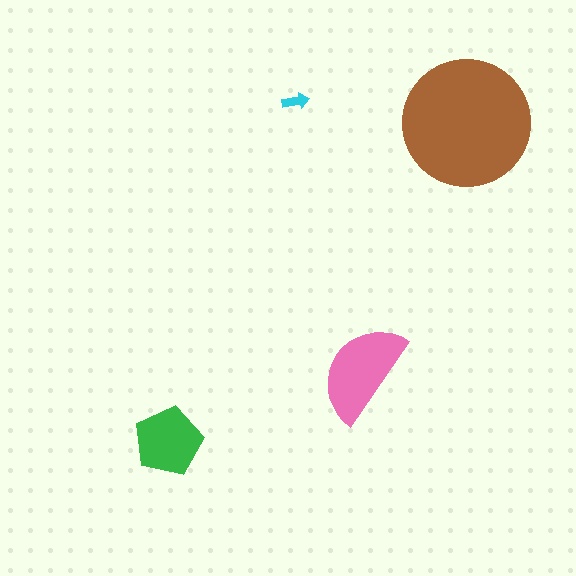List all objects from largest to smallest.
The brown circle, the pink semicircle, the green pentagon, the cyan arrow.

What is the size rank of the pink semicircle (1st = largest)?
2nd.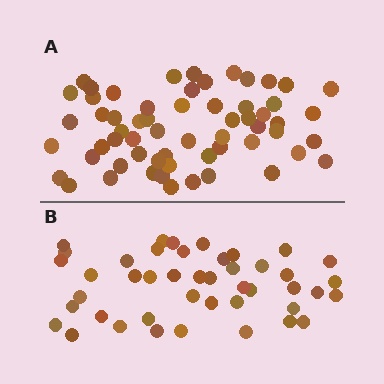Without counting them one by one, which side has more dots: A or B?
Region A (the top region) has more dots.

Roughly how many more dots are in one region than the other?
Region A has approximately 15 more dots than region B.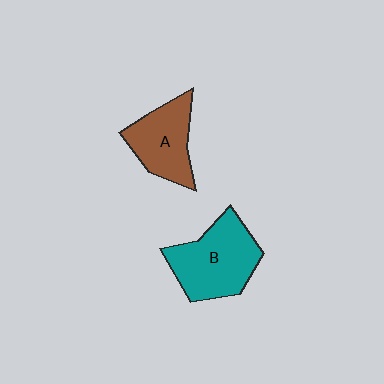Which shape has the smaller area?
Shape A (brown).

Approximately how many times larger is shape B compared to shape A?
Approximately 1.3 times.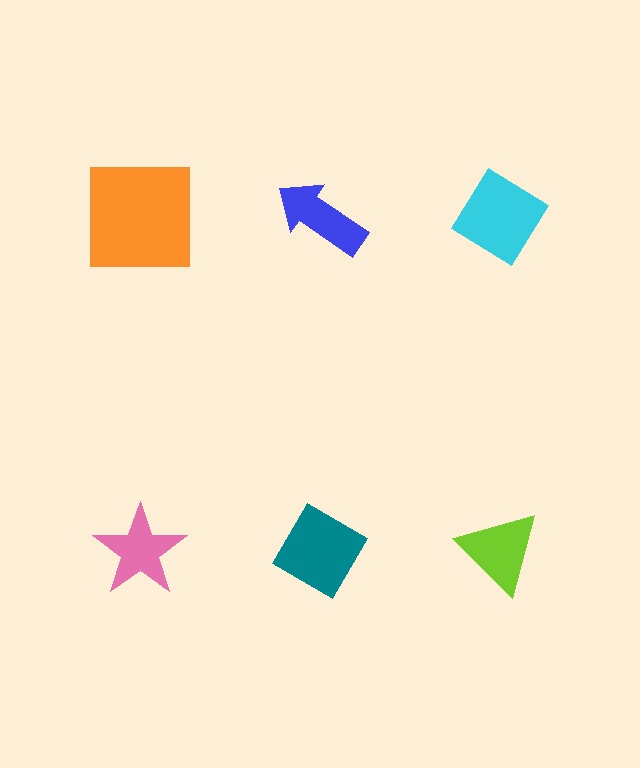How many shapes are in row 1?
3 shapes.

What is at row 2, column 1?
A pink star.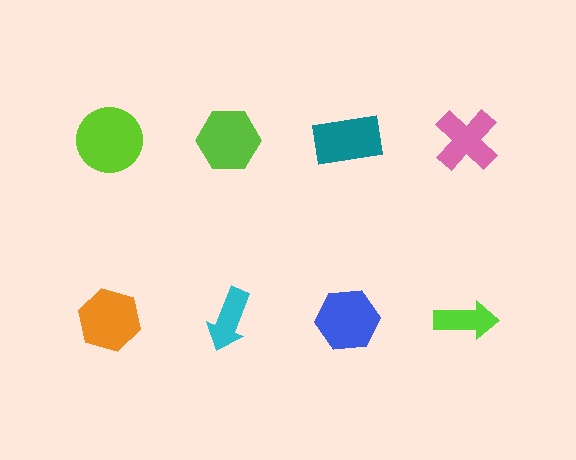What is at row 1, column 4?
A pink cross.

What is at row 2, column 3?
A blue hexagon.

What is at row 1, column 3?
A teal rectangle.